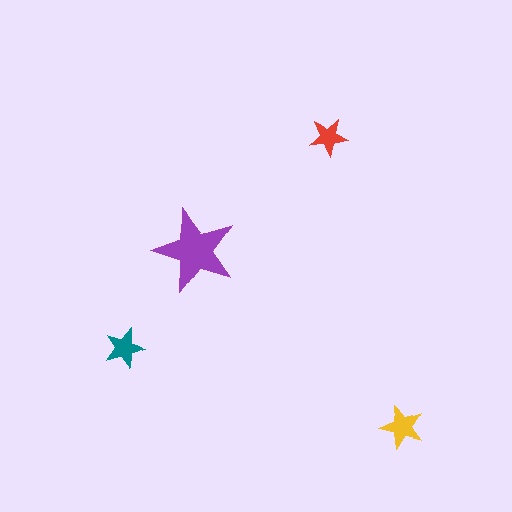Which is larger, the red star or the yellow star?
The yellow one.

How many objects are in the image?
There are 4 objects in the image.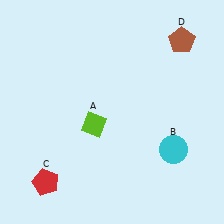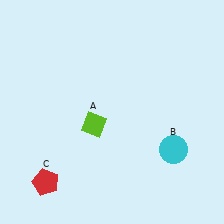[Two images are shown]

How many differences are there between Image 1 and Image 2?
There is 1 difference between the two images.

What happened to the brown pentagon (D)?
The brown pentagon (D) was removed in Image 2. It was in the top-right area of Image 1.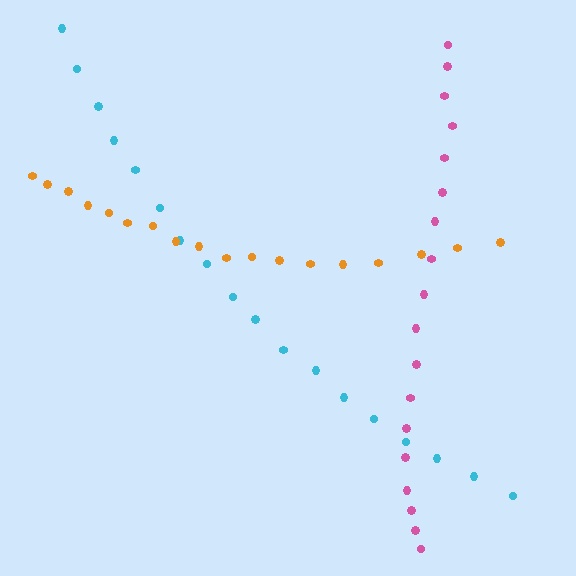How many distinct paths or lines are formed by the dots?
There are 3 distinct paths.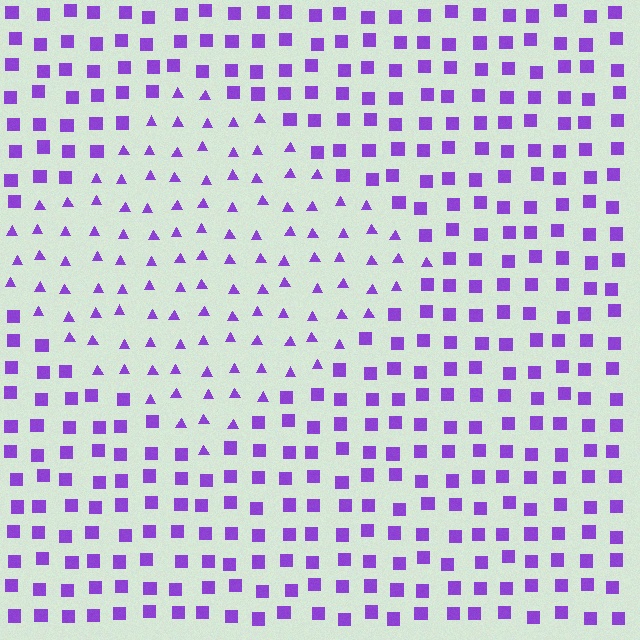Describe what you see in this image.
The image is filled with small purple elements arranged in a uniform grid. A diamond-shaped region contains triangles, while the surrounding area contains squares. The boundary is defined purely by the change in element shape.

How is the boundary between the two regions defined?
The boundary is defined by a change in element shape: triangles inside vs. squares outside. All elements share the same color and spacing.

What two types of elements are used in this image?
The image uses triangles inside the diamond region and squares outside it.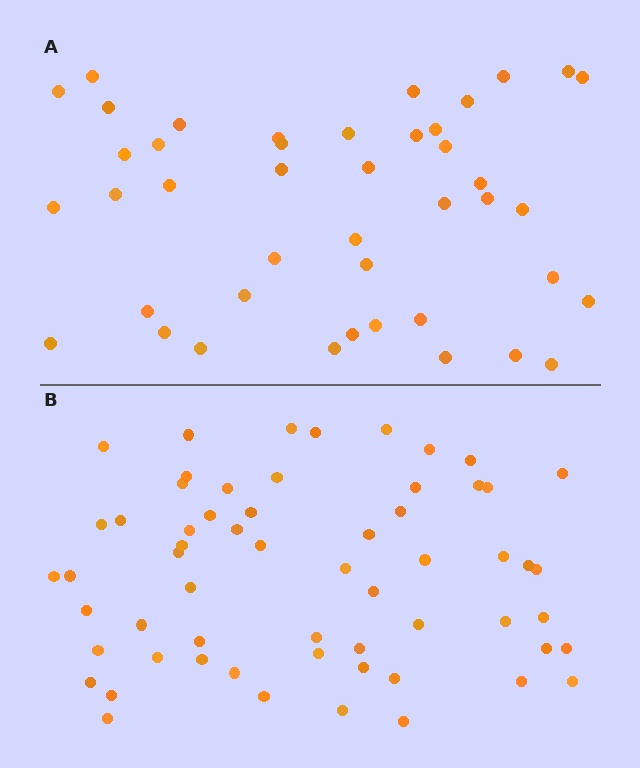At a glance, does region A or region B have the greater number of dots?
Region B (the bottom region) has more dots.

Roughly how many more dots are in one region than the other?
Region B has approximately 15 more dots than region A.